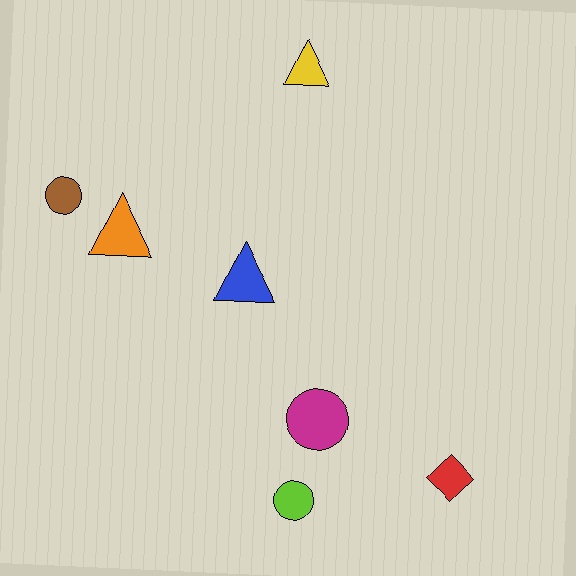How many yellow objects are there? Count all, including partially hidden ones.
There is 1 yellow object.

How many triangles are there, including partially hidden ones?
There are 3 triangles.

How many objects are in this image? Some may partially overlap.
There are 7 objects.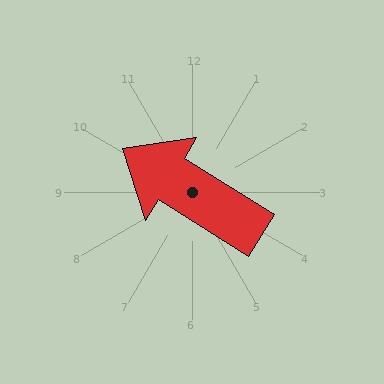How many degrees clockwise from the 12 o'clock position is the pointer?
Approximately 302 degrees.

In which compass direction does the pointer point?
Northwest.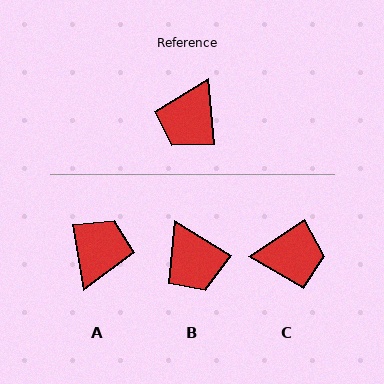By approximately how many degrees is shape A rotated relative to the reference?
Approximately 175 degrees clockwise.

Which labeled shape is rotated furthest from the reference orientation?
A, about 175 degrees away.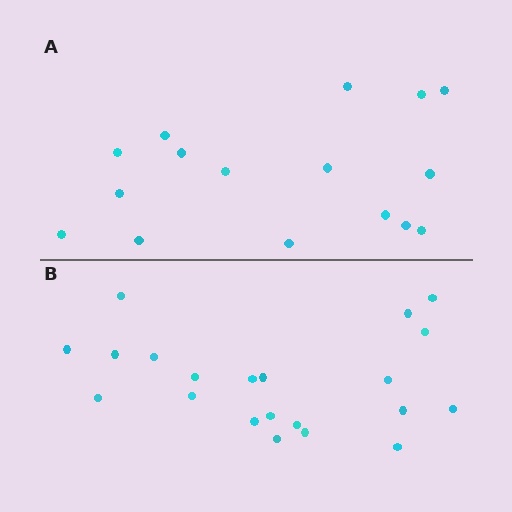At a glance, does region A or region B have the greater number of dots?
Region B (the bottom region) has more dots.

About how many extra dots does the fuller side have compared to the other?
Region B has about 5 more dots than region A.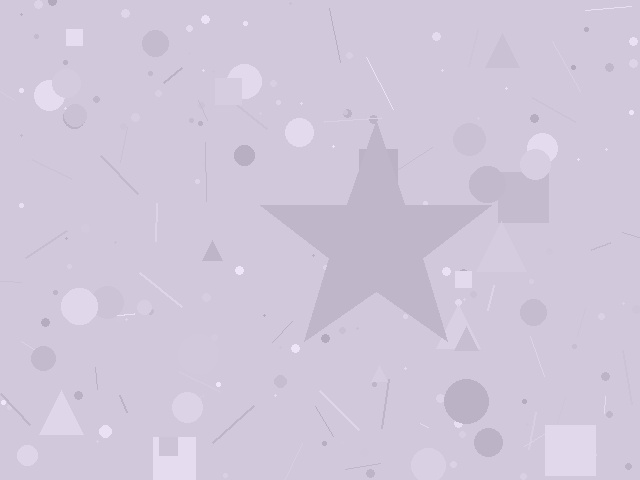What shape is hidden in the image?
A star is hidden in the image.